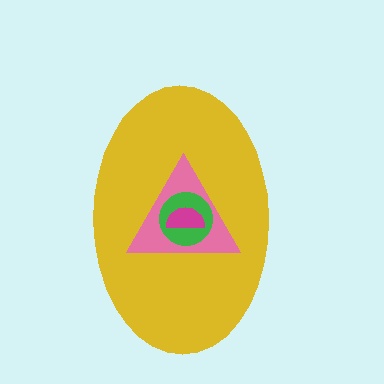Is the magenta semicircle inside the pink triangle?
Yes.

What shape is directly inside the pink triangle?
The green circle.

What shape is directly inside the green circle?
The magenta semicircle.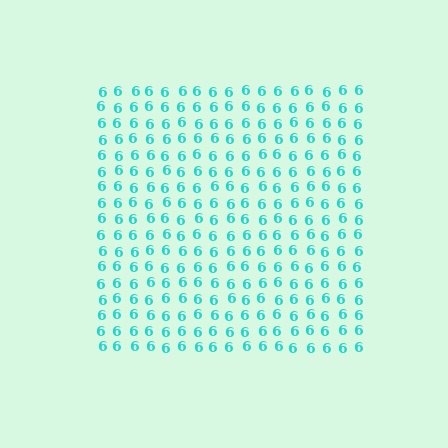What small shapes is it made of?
It is made of small digit 6's.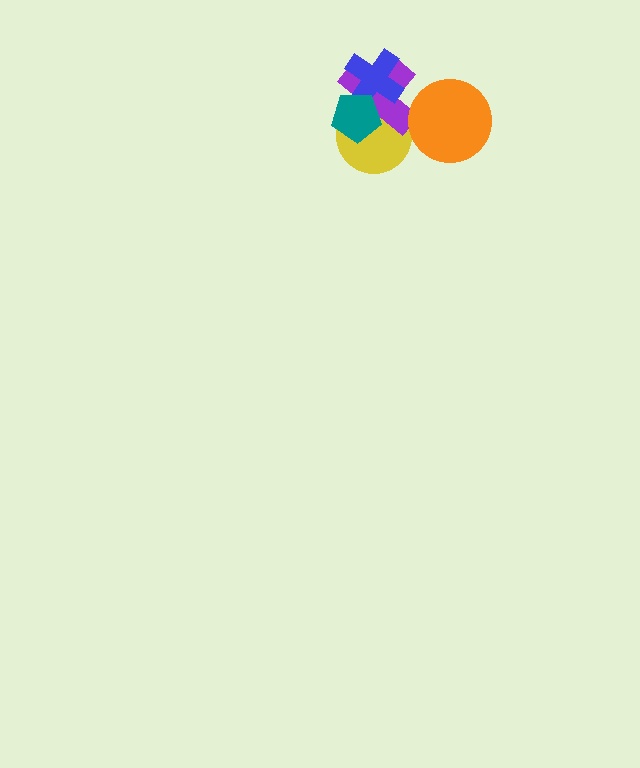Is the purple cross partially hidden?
Yes, it is partially covered by another shape.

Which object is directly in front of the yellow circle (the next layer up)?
The purple cross is directly in front of the yellow circle.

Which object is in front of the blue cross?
The teal pentagon is in front of the blue cross.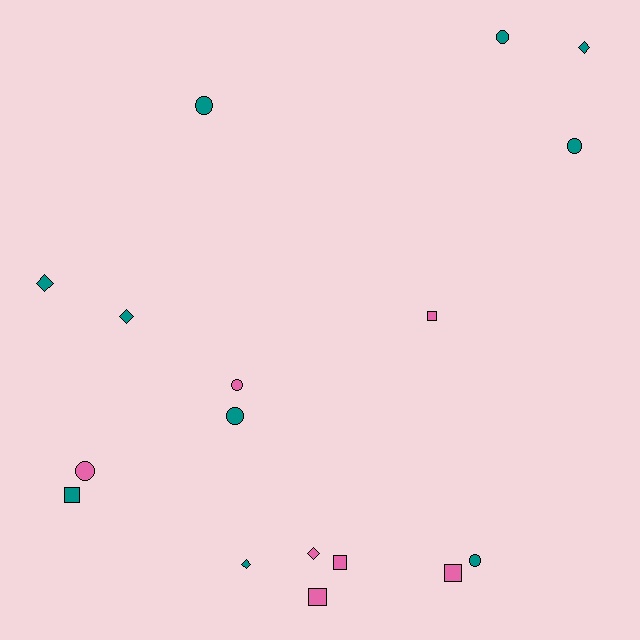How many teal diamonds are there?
There are 4 teal diamonds.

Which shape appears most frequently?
Circle, with 7 objects.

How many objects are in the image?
There are 17 objects.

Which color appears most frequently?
Teal, with 10 objects.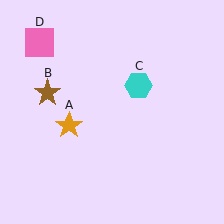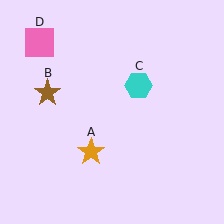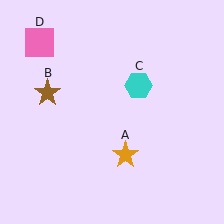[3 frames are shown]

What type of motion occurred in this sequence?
The orange star (object A) rotated counterclockwise around the center of the scene.